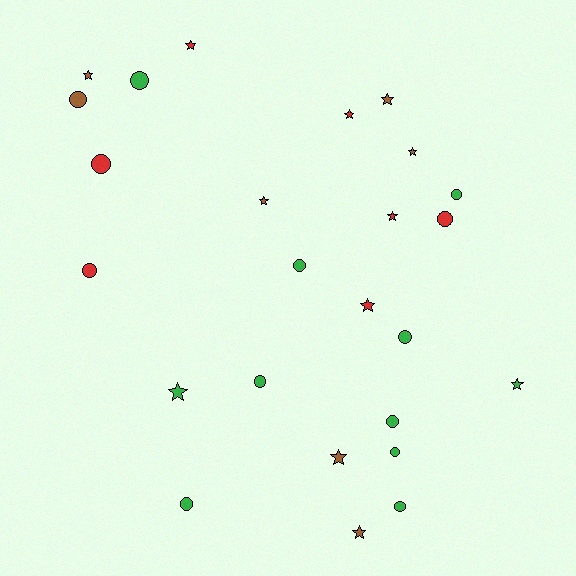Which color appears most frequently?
Green, with 11 objects.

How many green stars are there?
There are 2 green stars.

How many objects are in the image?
There are 25 objects.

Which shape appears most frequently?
Circle, with 13 objects.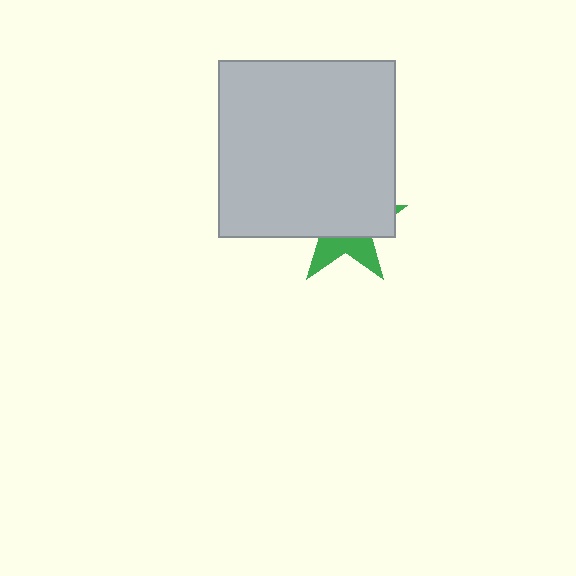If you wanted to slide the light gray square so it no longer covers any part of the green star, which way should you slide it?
Slide it up — that is the most direct way to separate the two shapes.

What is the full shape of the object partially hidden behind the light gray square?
The partially hidden object is a green star.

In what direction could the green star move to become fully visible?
The green star could move down. That would shift it out from behind the light gray square entirely.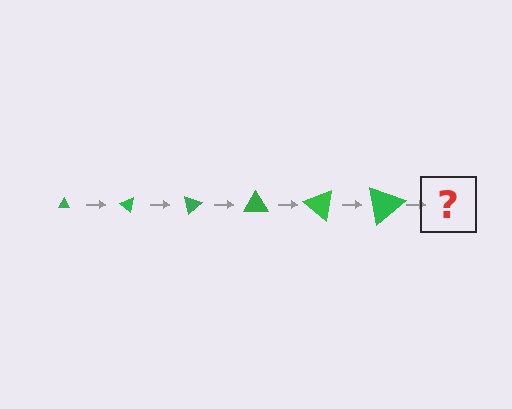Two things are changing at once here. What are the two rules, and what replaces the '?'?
The two rules are that the triangle grows larger each step and it rotates 40 degrees each step. The '?' should be a triangle, larger than the previous one and rotated 240 degrees from the start.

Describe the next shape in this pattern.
It should be a triangle, larger than the previous one and rotated 240 degrees from the start.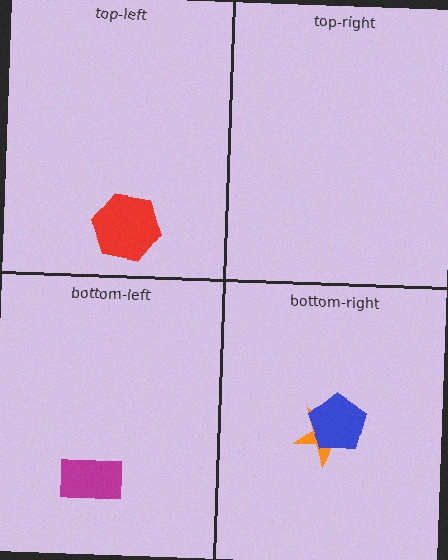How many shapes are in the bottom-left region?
1.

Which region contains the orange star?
The bottom-right region.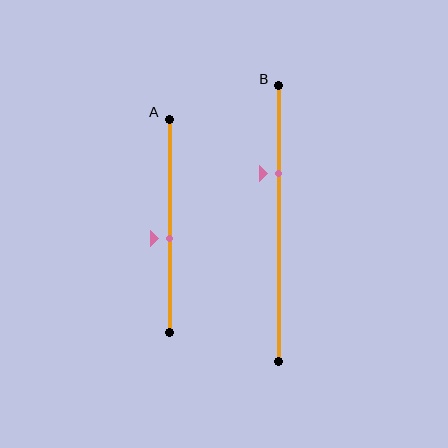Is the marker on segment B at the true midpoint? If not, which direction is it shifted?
No, the marker on segment B is shifted upward by about 18% of the segment length.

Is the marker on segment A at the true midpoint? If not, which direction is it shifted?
No, the marker on segment A is shifted downward by about 6% of the segment length.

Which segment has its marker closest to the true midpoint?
Segment A has its marker closest to the true midpoint.